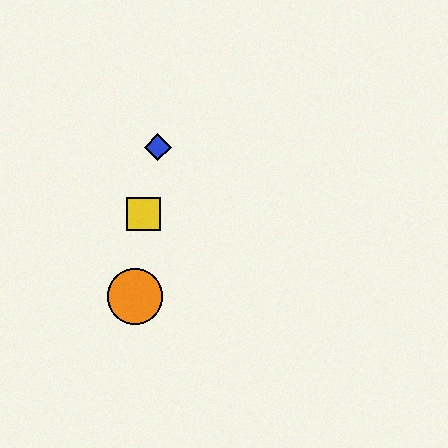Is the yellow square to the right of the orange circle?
Yes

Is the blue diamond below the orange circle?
No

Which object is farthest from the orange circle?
The blue diamond is farthest from the orange circle.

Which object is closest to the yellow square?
The blue diamond is closest to the yellow square.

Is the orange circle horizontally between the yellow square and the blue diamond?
No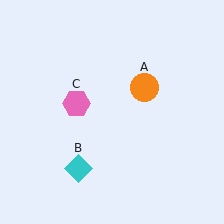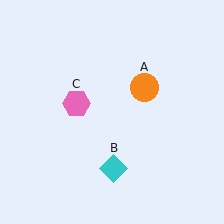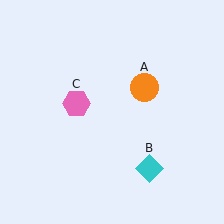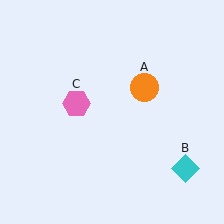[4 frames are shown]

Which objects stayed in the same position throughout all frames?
Orange circle (object A) and pink hexagon (object C) remained stationary.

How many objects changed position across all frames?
1 object changed position: cyan diamond (object B).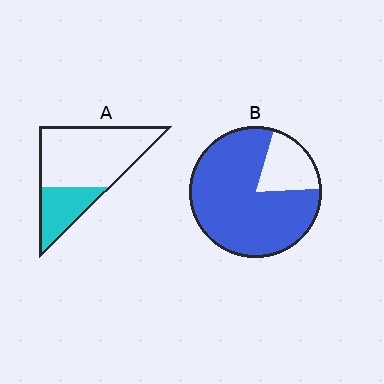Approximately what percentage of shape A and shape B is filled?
A is approximately 30% and B is approximately 80%.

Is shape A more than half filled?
No.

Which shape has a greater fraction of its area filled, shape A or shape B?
Shape B.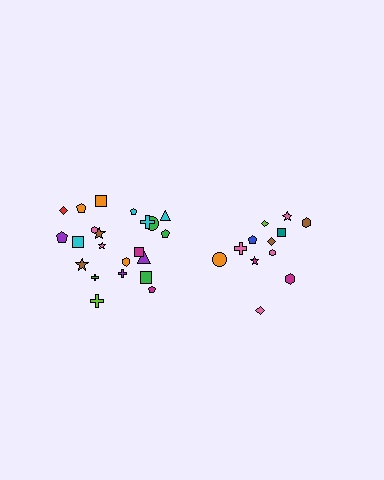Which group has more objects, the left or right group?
The left group.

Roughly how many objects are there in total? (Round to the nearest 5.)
Roughly 35 objects in total.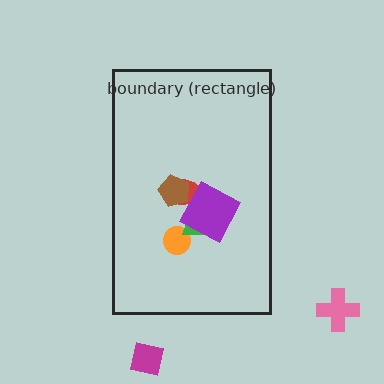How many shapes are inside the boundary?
5 inside, 2 outside.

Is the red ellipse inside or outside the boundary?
Inside.